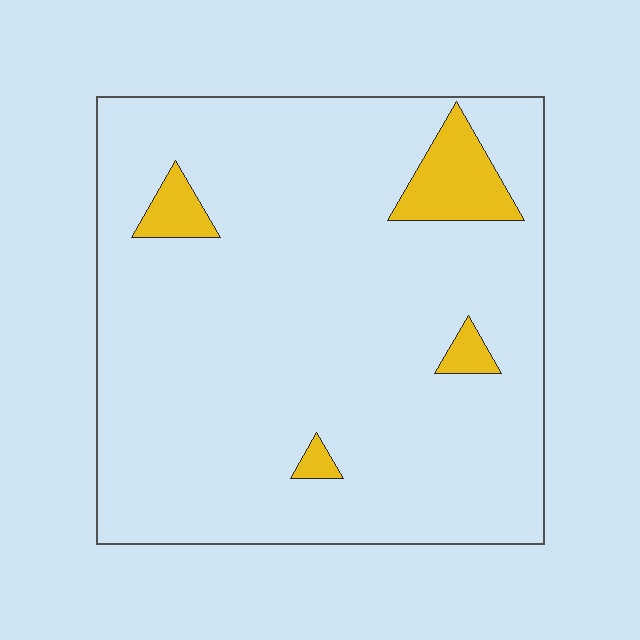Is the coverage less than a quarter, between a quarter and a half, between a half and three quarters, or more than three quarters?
Less than a quarter.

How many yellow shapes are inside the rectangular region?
4.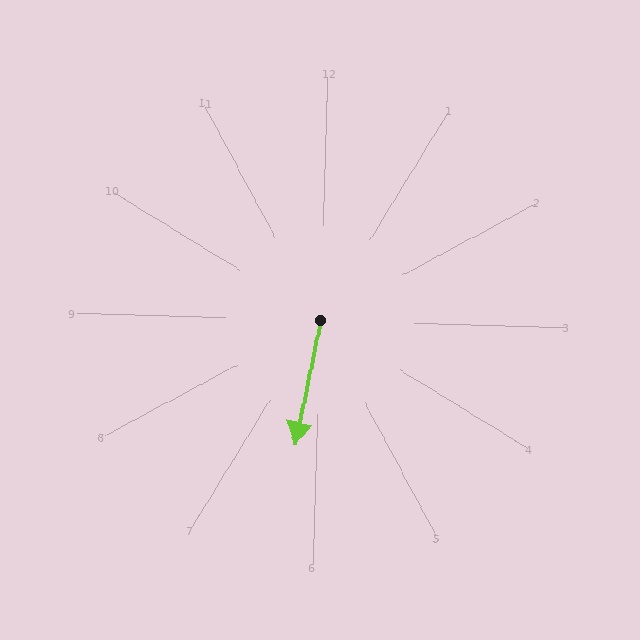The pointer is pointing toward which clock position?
Roughly 6 o'clock.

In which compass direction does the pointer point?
South.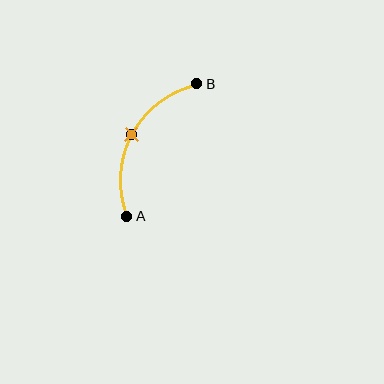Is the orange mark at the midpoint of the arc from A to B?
Yes. The orange mark lies on the arc at equal arc-length from both A and B — it is the arc midpoint.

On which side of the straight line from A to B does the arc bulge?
The arc bulges to the left of the straight line connecting A and B.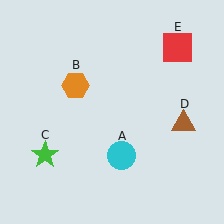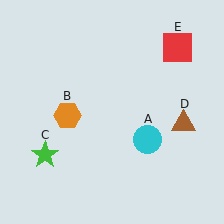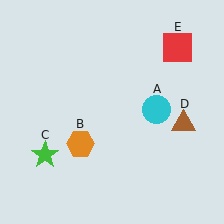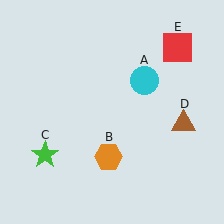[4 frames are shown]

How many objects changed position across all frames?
2 objects changed position: cyan circle (object A), orange hexagon (object B).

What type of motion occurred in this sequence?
The cyan circle (object A), orange hexagon (object B) rotated counterclockwise around the center of the scene.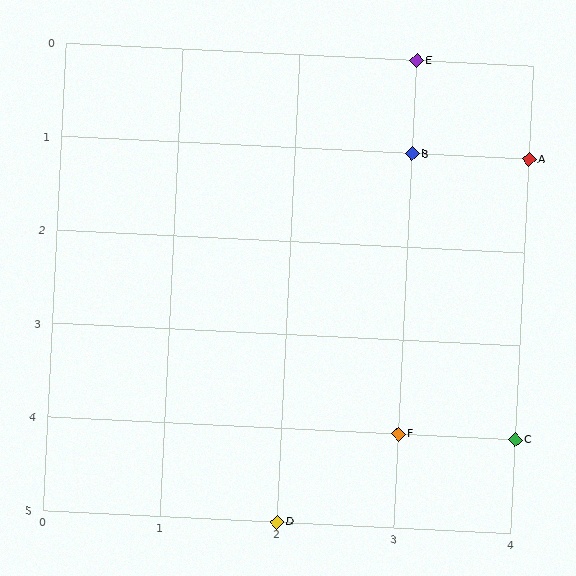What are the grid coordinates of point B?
Point B is at grid coordinates (3, 1).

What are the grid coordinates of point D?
Point D is at grid coordinates (2, 5).